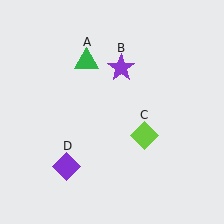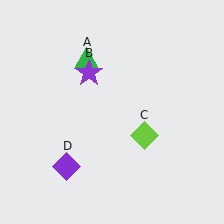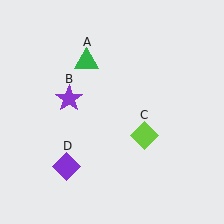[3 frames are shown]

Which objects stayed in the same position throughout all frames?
Green triangle (object A) and lime diamond (object C) and purple diamond (object D) remained stationary.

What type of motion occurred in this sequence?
The purple star (object B) rotated counterclockwise around the center of the scene.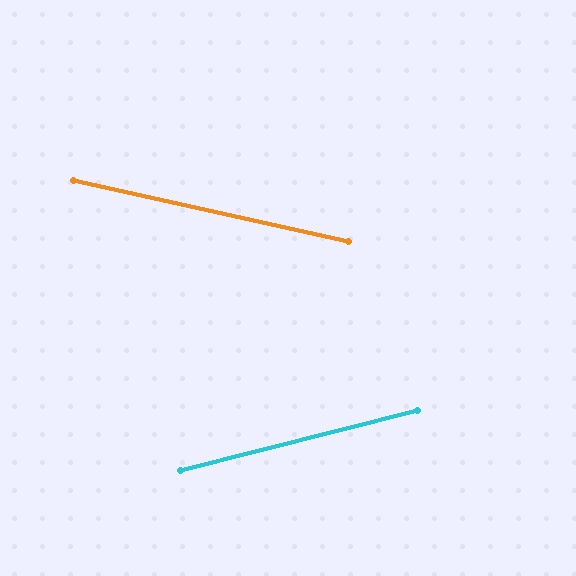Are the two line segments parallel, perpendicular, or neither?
Neither parallel nor perpendicular — they differ by about 27°.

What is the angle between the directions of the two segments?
Approximately 27 degrees.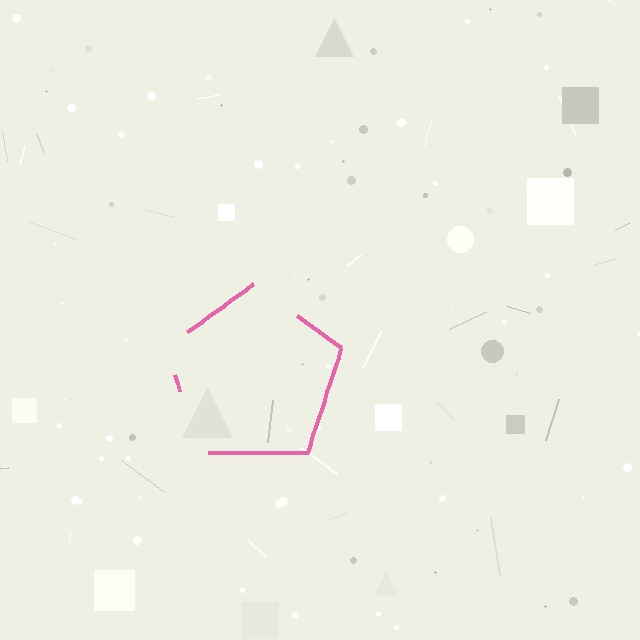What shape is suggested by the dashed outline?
The dashed outline suggests a pentagon.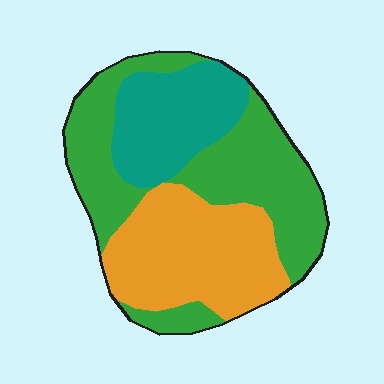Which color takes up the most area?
Green, at roughly 45%.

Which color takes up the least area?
Teal, at roughly 20%.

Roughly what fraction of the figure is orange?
Orange covers around 35% of the figure.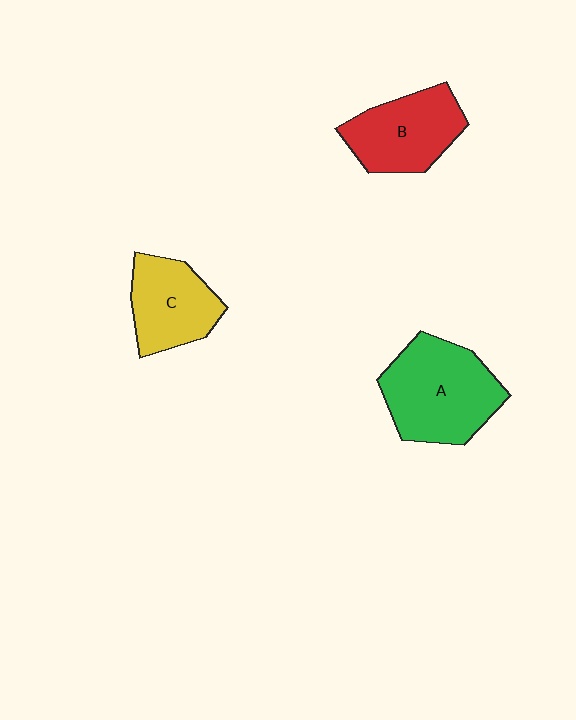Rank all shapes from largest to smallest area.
From largest to smallest: A (green), B (red), C (yellow).